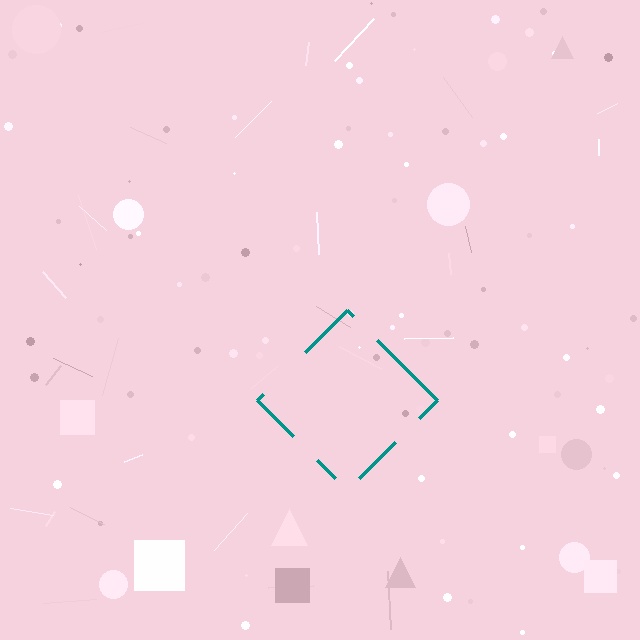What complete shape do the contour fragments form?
The contour fragments form a diamond.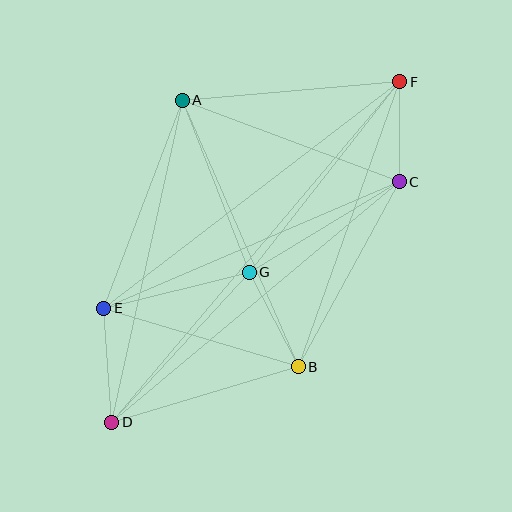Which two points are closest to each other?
Points C and F are closest to each other.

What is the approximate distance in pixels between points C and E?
The distance between C and E is approximately 322 pixels.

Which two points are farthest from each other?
Points D and F are farthest from each other.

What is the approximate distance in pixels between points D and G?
The distance between D and G is approximately 204 pixels.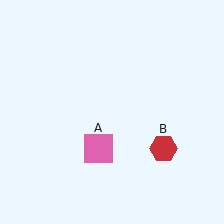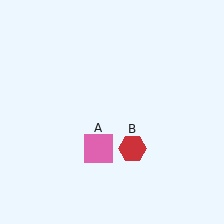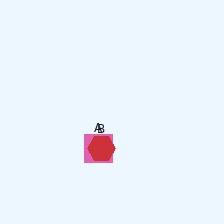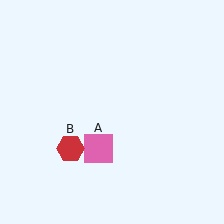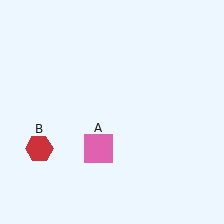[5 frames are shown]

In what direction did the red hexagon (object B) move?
The red hexagon (object B) moved left.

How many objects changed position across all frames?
1 object changed position: red hexagon (object B).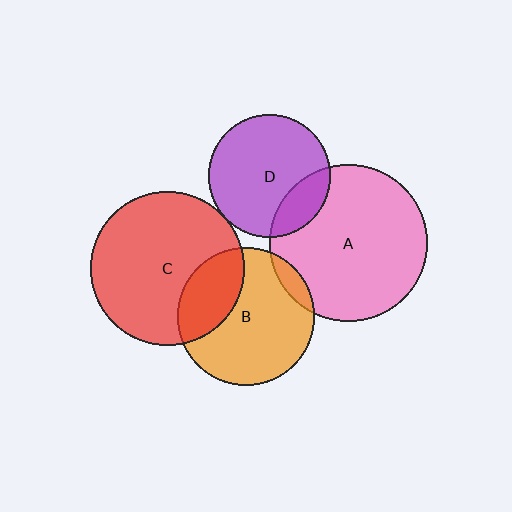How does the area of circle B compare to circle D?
Approximately 1.3 times.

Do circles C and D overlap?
Yes.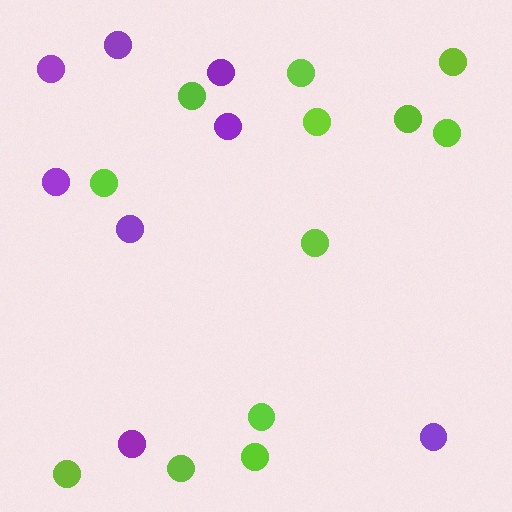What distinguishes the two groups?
There are 2 groups: one group of purple circles (8) and one group of lime circles (12).